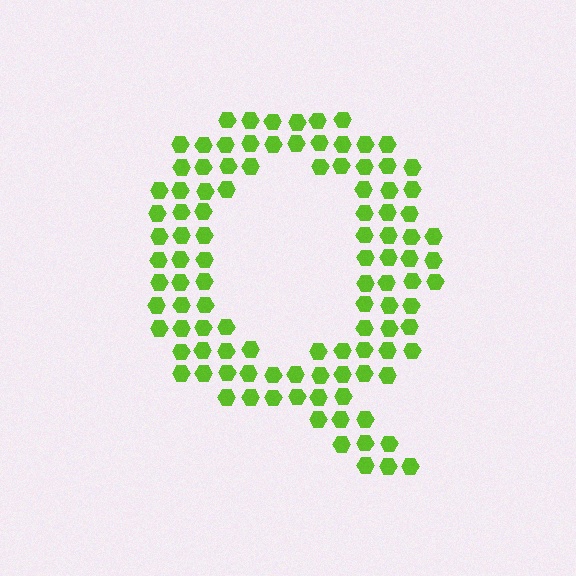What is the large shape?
The large shape is the letter Q.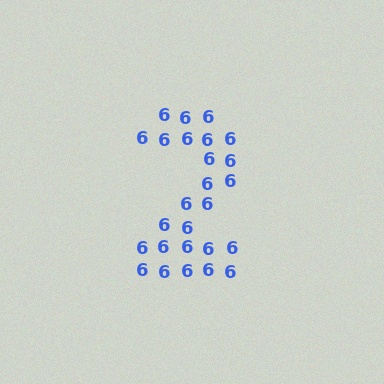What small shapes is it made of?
It is made of small digit 6's.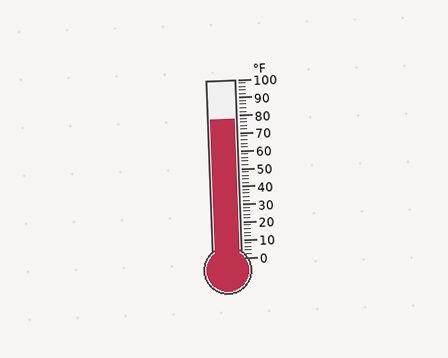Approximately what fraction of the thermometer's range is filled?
The thermometer is filled to approximately 80% of its range.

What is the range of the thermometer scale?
The thermometer scale ranges from 0°F to 100°F.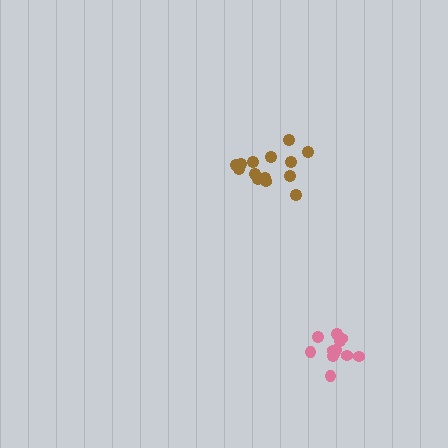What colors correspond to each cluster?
The clusters are colored: brown, pink.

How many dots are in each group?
Group 1: 14 dots, Group 2: 12 dots (26 total).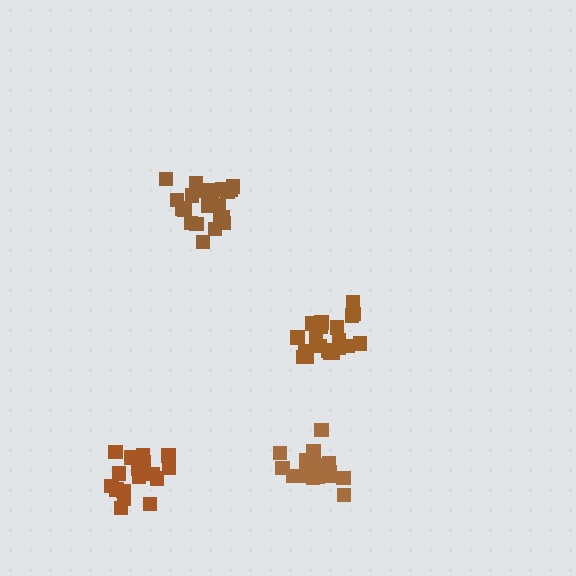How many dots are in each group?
Group 1: 21 dots, Group 2: 20 dots, Group 3: 20 dots, Group 4: 19 dots (80 total).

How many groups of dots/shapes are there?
There are 4 groups.